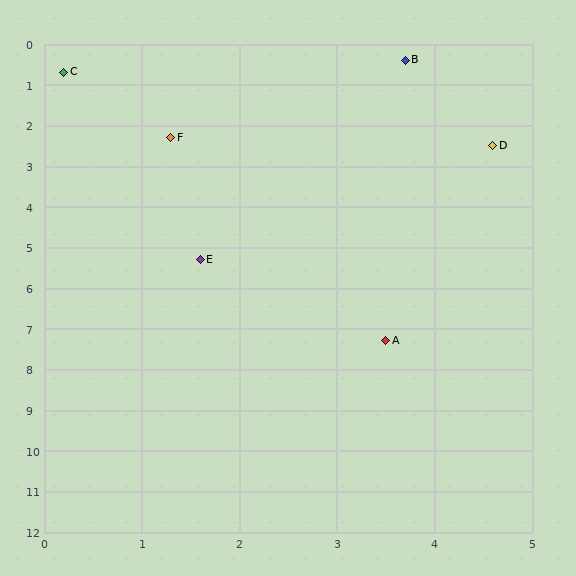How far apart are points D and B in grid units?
Points D and B are about 2.3 grid units apart.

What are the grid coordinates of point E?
Point E is at approximately (1.6, 5.3).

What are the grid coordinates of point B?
Point B is at approximately (3.7, 0.4).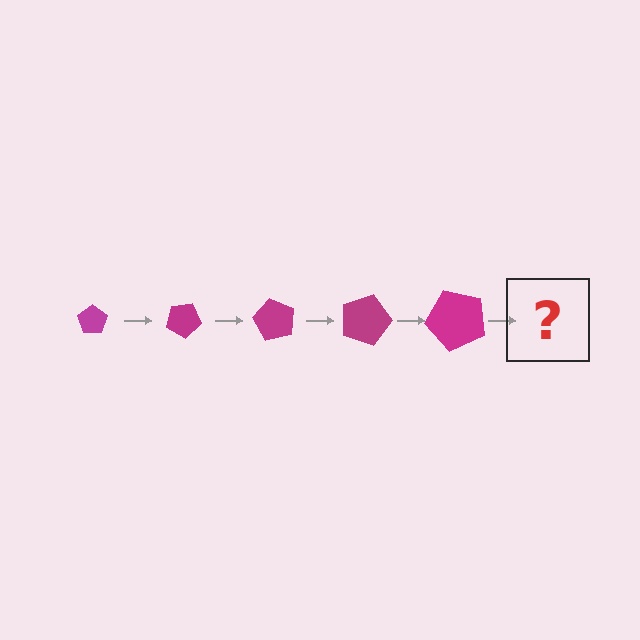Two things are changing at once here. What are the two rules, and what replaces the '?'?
The two rules are that the pentagon grows larger each step and it rotates 30 degrees each step. The '?' should be a pentagon, larger than the previous one and rotated 150 degrees from the start.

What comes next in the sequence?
The next element should be a pentagon, larger than the previous one and rotated 150 degrees from the start.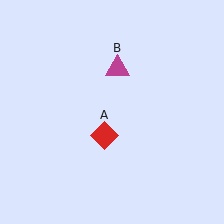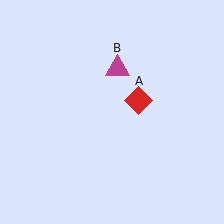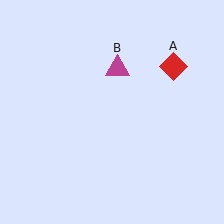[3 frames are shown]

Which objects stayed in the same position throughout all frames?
Magenta triangle (object B) remained stationary.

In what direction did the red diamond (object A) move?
The red diamond (object A) moved up and to the right.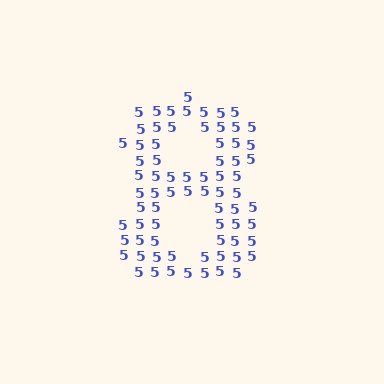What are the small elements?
The small elements are digit 5's.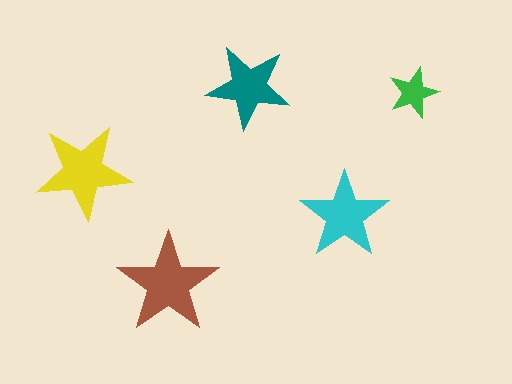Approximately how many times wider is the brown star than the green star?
About 2 times wider.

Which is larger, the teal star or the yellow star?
The yellow one.